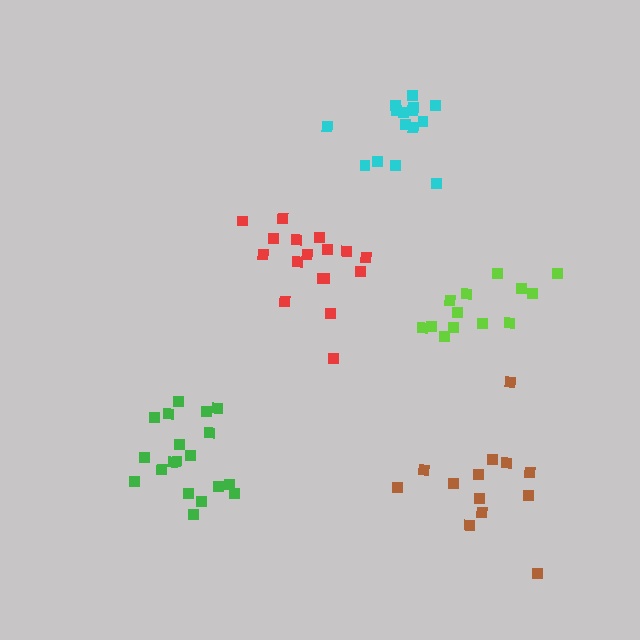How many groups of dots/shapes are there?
There are 5 groups.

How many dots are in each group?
Group 1: 13 dots, Group 2: 19 dots, Group 3: 13 dots, Group 4: 17 dots, Group 5: 15 dots (77 total).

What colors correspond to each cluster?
The clusters are colored: brown, green, lime, red, cyan.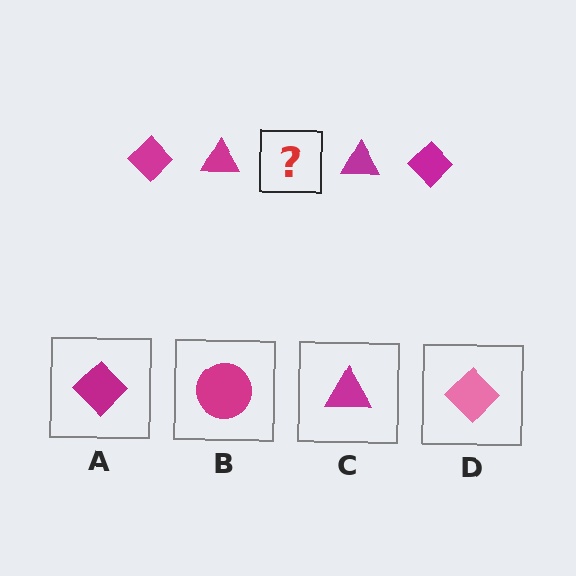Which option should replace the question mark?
Option A.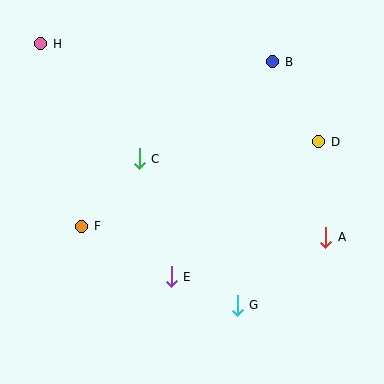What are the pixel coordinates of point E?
Point E is at (171, 277).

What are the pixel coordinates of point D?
Point D is at (319, 142).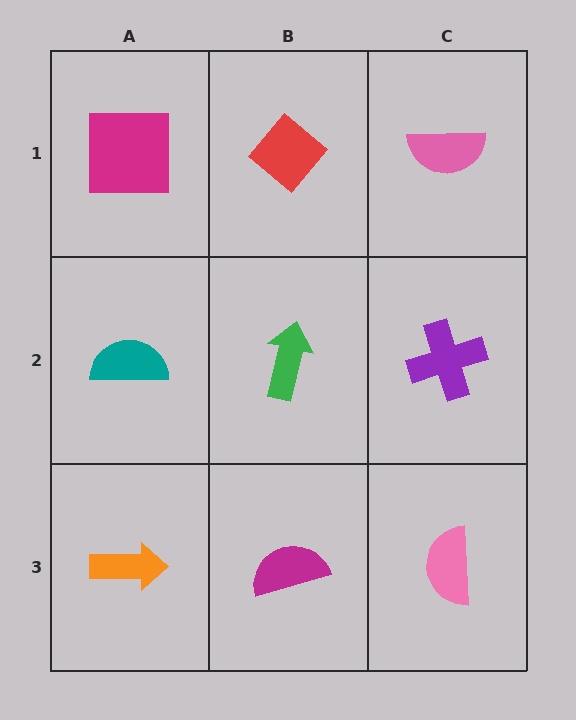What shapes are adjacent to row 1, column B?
A green arrow (row 2, column B), a magenta square (row 1, column A), a pink semicircle (row 1, column C).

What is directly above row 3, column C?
A purple cross.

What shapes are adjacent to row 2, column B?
A red diamond (row 1, column B), a magenta semicircle (row 3, column B), a teal semicircle (row 2, column A), a purple cross (row 2, column C).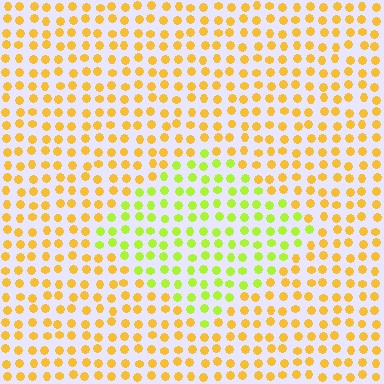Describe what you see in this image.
The image is filled with small yellow elements in a uniform arrangement. A diamond-shaped region is visible where the elements are tinted to a slightly different hue, forming a subtle color boundary.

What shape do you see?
I see a diamond.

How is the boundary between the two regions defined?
The boundary is defined purely by a slight shift in hue (about 41 degrees). Spacing, size, and orientation are identical on both sides.